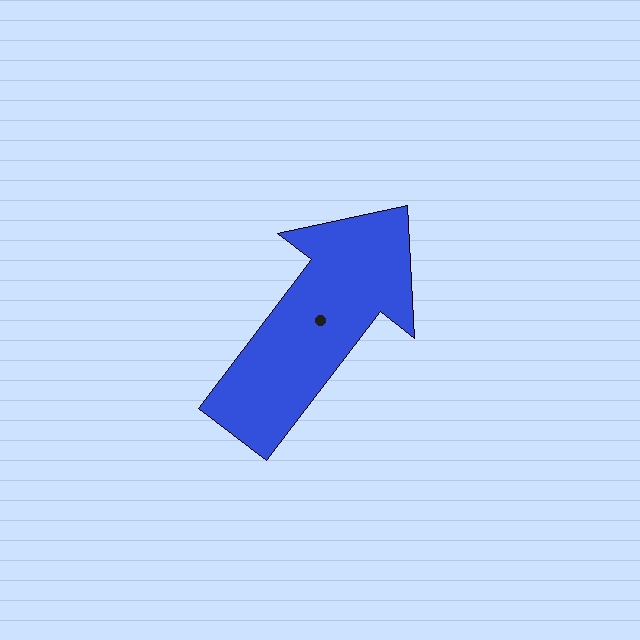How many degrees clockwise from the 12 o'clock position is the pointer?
Approximately 37 degrees.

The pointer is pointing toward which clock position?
Roughly 1 o'clock.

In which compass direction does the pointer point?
Northeast.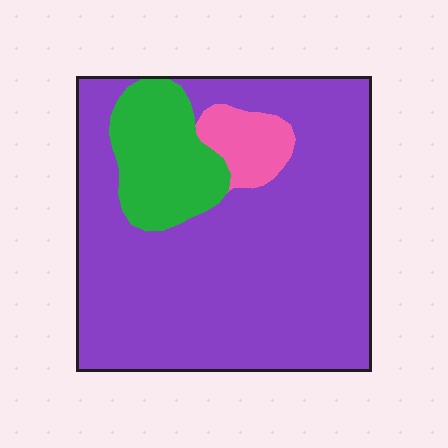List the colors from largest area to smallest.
From largest to smallest: purple, green, pink.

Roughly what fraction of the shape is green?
Green covers about 15% of the shape.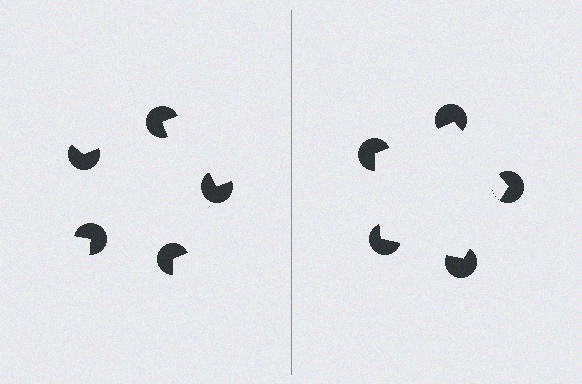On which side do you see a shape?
An illusory pentagon appears on the right side. On the left side the wedge cuts are rotated, so no coherent shape forms.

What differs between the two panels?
The pac-man discs are positioned identically on both sides; only the wedge orientations differ. On the right they align to a pentagon; on the left they are misaligned.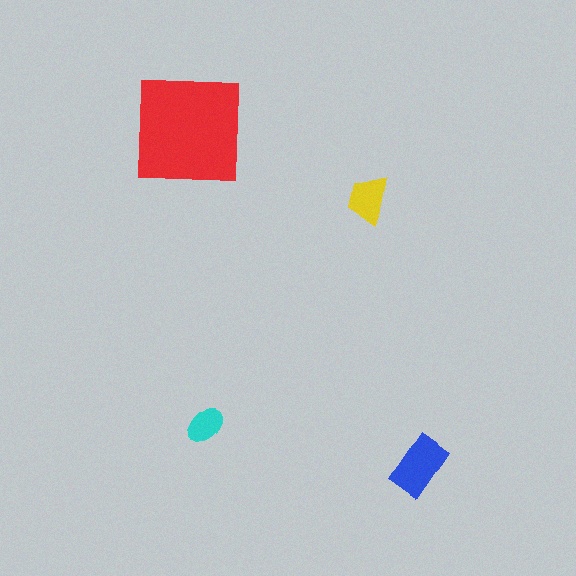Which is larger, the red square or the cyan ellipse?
The red square.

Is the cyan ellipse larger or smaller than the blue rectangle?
Smaller.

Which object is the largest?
The red square.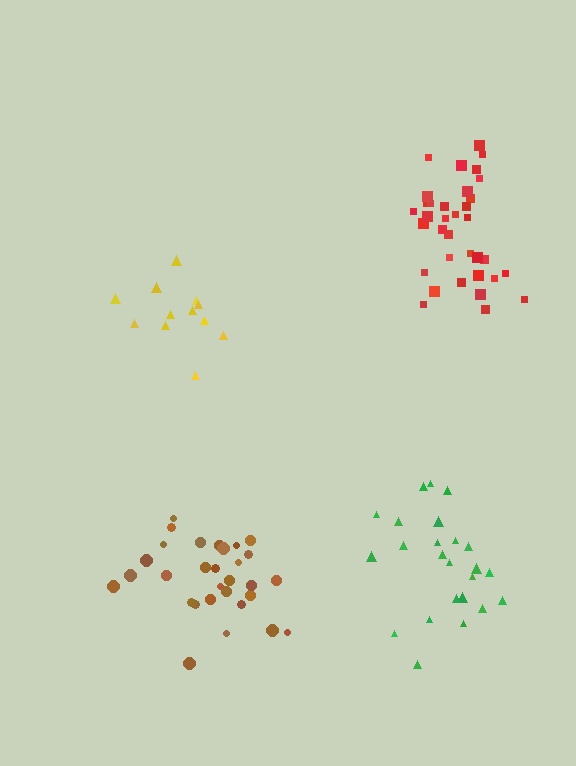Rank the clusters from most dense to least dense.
brown, red, green, yellow.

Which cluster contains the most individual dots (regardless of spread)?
Red (35).